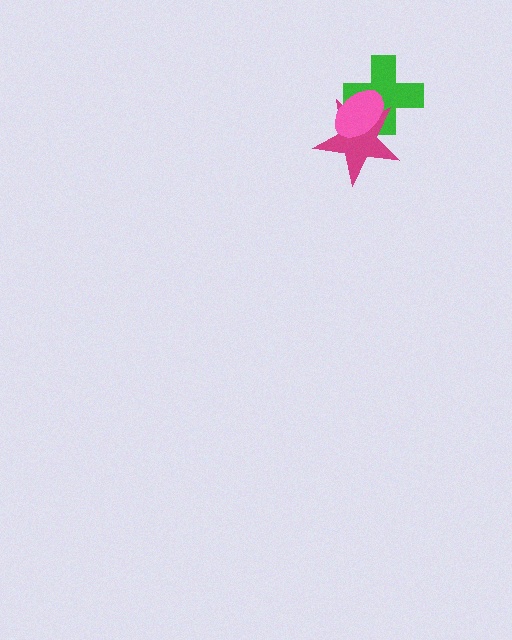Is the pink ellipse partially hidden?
No, no other shape covers it.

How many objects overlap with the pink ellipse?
2 objects overlap with the pink ellipse.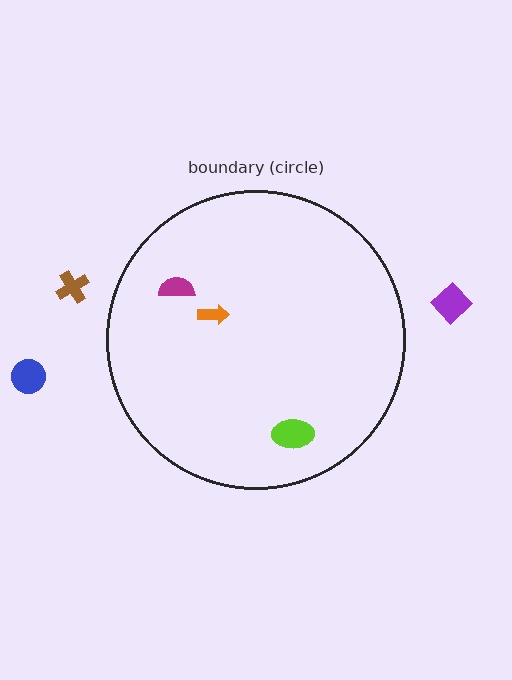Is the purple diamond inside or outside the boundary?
Outside.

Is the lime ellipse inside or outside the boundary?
Inside.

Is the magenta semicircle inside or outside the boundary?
Inside.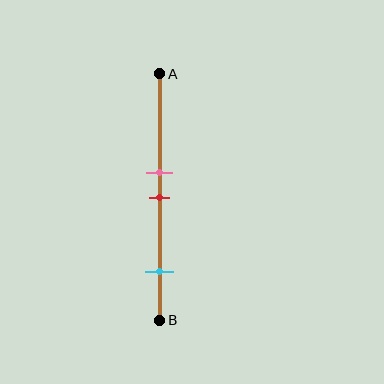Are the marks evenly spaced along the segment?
No, the marks are not evenly spaced.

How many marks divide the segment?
There are 3 marks dividing the segment.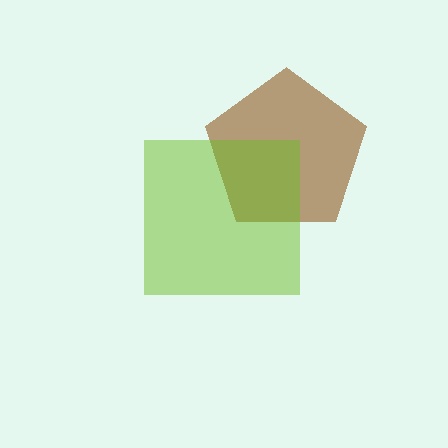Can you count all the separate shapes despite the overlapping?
Yes, there are 2 separate shapes.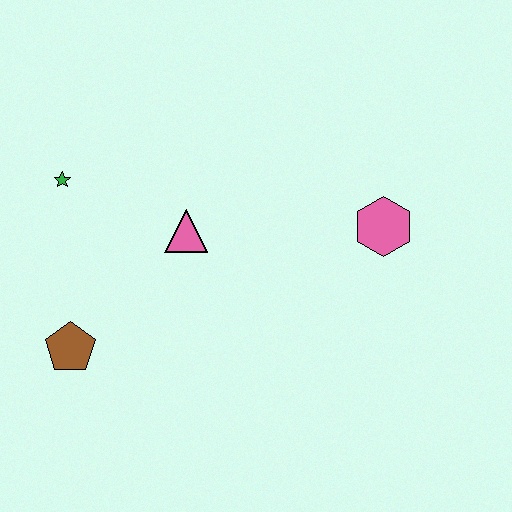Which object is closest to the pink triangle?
The green star is closest to the pink triangle.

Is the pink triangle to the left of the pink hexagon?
Yes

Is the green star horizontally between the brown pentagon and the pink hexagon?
No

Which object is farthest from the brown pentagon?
The pink hexagon is farthest from the brown pentagon.